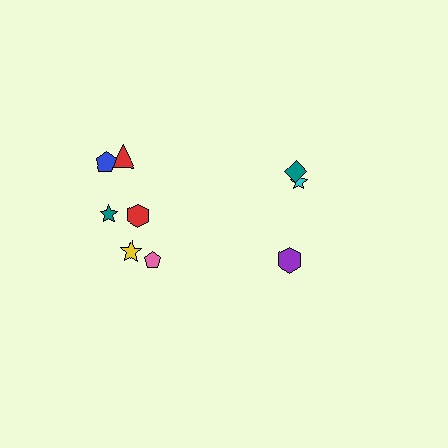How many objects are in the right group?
There are 3 objects.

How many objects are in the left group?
There are 6 objects.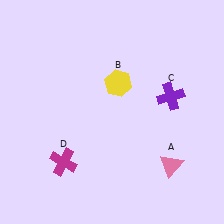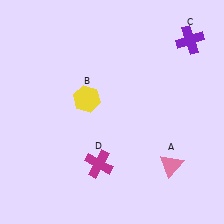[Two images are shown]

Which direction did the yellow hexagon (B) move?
The yellow hexagon (B) moved left.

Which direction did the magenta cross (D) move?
The magenta cross (D) moved right.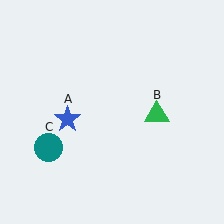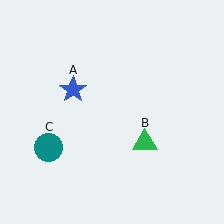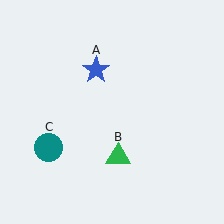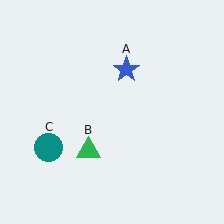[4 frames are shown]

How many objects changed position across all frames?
2 objects changed position: blue star (object A), green triangle (object B).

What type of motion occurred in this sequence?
The blue star (object A), green triangle (object B) rotated clockwise around the center of the scene.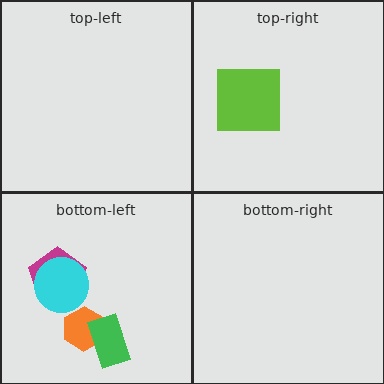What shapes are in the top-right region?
The lime square.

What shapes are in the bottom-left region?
The orange hexagon, the magenta pentagon, the green rectangle, the cyan circle.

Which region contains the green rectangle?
The bottom-left region.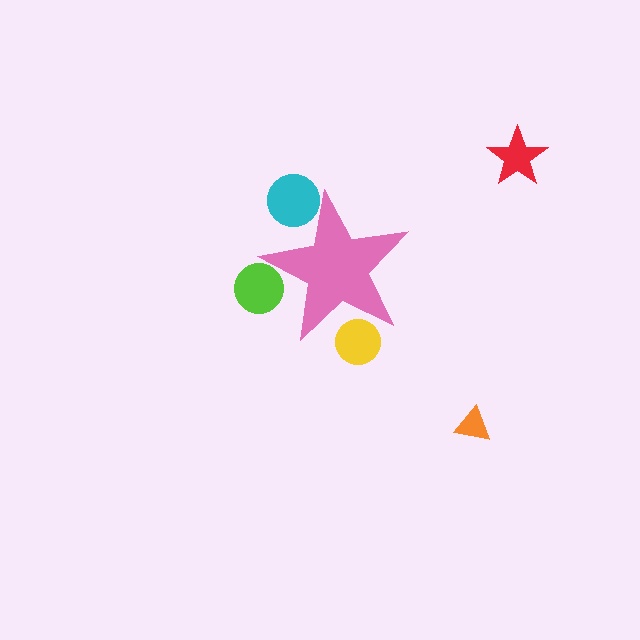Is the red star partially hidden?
No, the red star is fully visible.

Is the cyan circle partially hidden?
Yes, the cyan circle is partially hidden behind the pink star.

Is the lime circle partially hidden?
Yes, the lime circle is partially hidden behind the pink star.